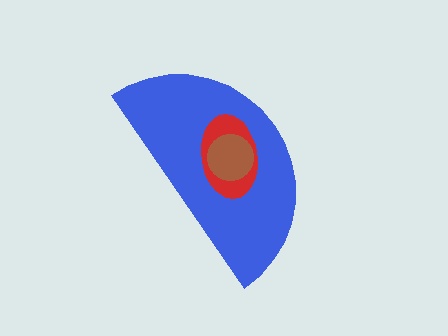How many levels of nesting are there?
3.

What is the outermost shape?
The blue semicircle.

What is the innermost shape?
The brown circle.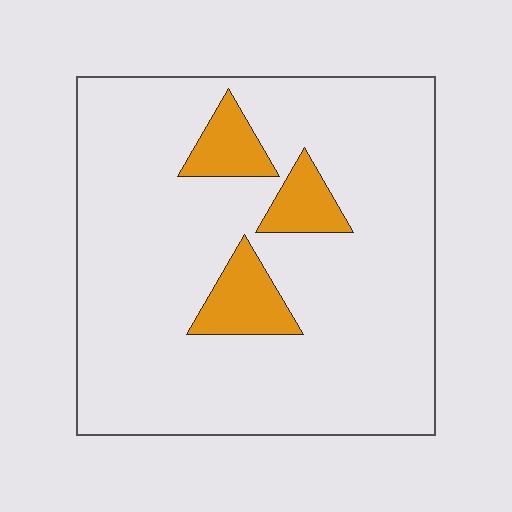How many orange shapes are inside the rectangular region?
3.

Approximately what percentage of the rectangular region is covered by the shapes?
Approximately 10%.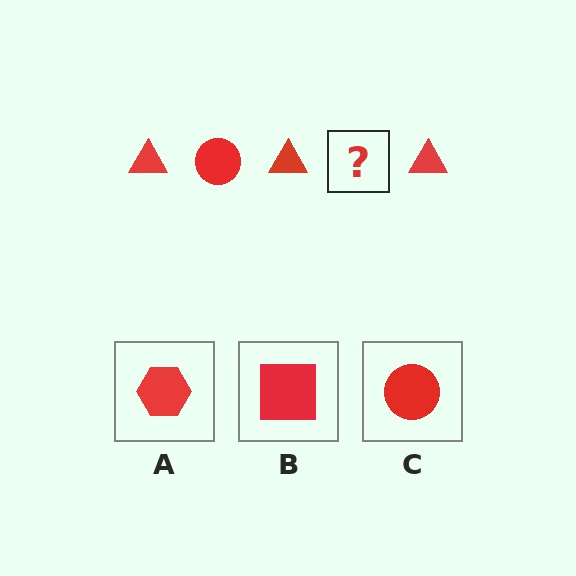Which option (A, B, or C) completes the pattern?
C.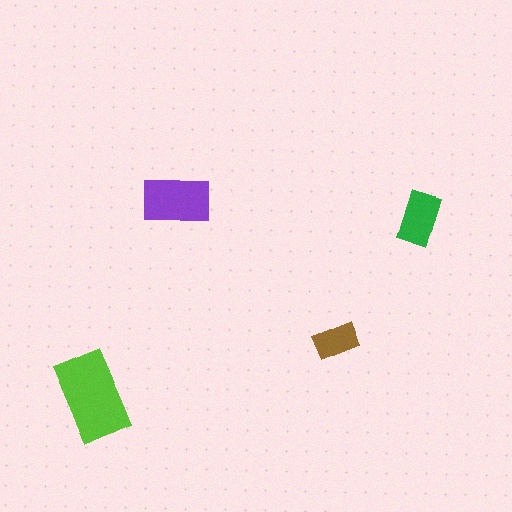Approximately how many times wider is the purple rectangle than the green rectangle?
About 1.5 times wider.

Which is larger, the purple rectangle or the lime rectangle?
The lime one.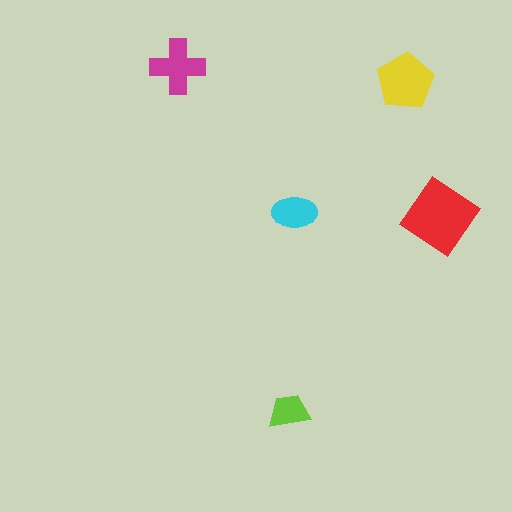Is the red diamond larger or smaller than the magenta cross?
Larger.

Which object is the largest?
The red diamond.